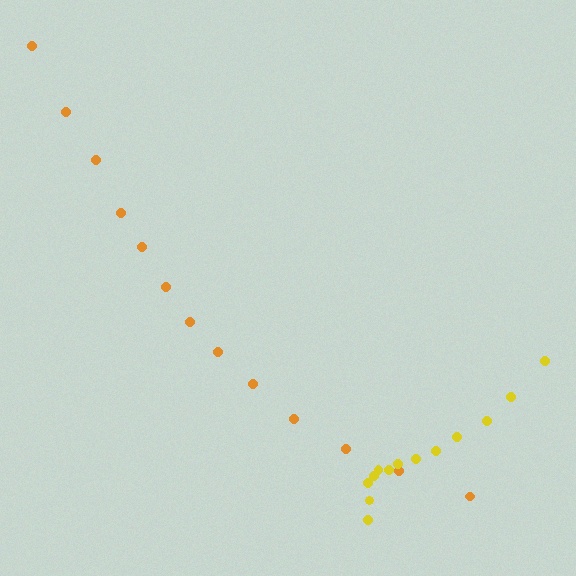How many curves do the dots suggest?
There are 2 distinct paths.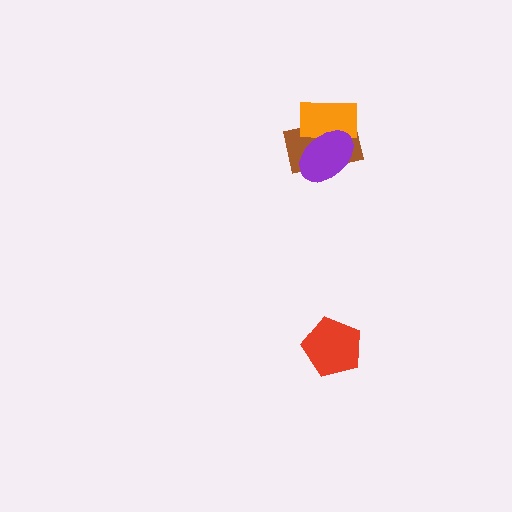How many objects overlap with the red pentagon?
0 objects overlap with the red pentagon.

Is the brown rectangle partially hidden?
Yes, it is partially covered by another shape.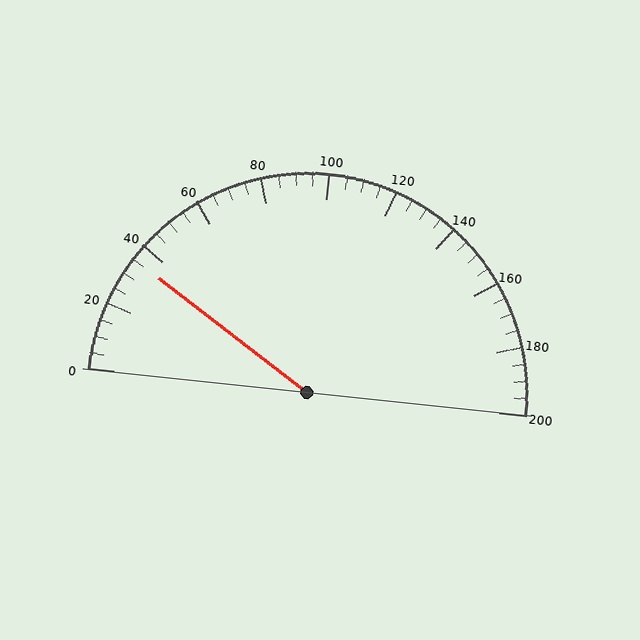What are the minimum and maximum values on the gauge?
The gauge ranges from 0 to 200.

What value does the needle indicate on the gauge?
The needle indicates approximately 35.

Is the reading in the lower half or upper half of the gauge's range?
The reading is in the lower half of the range (0 to 200).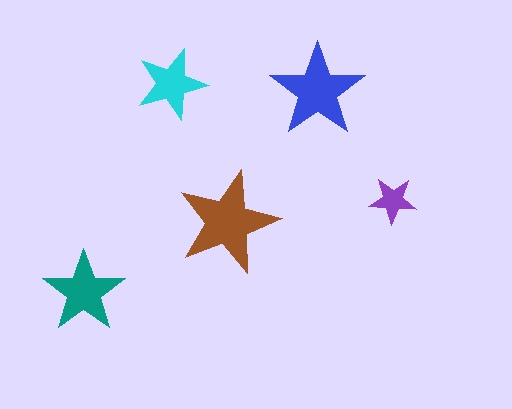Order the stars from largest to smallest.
the brown one, the blue one, the teal one, the cyan one, the purple one.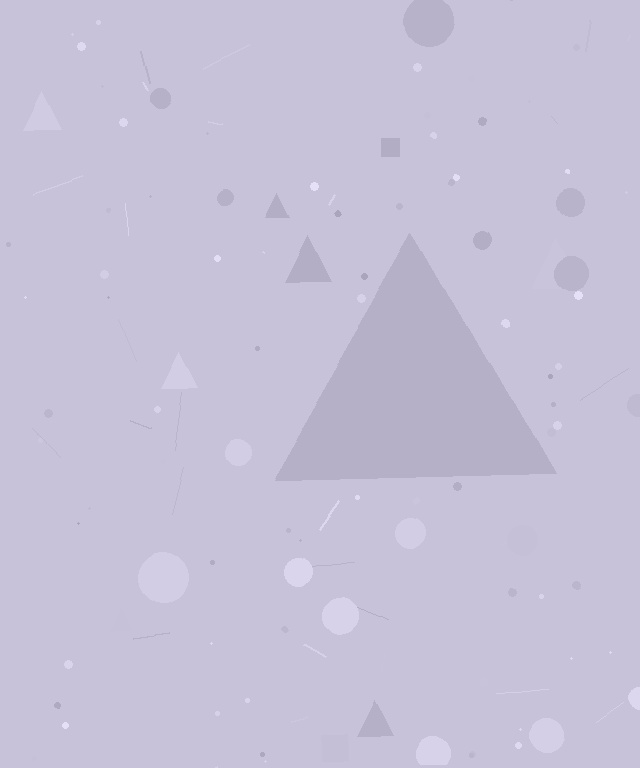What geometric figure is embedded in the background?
A triangle is embedded in the background.